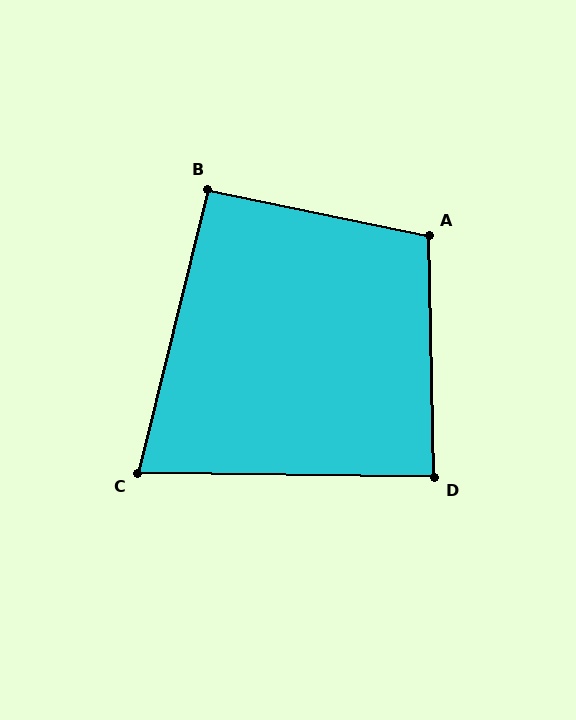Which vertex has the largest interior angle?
A, at approximately 103 degrees.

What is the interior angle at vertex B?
Approximately 92 degrees (approximately right).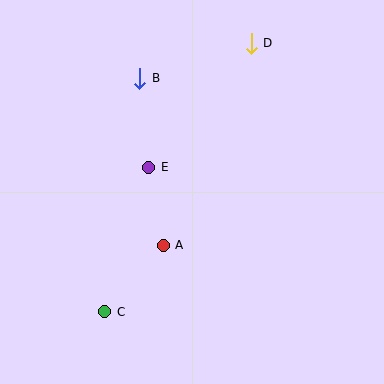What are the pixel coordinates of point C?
Point C is at (105, 312).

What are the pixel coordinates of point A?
Point A is at (163, 245).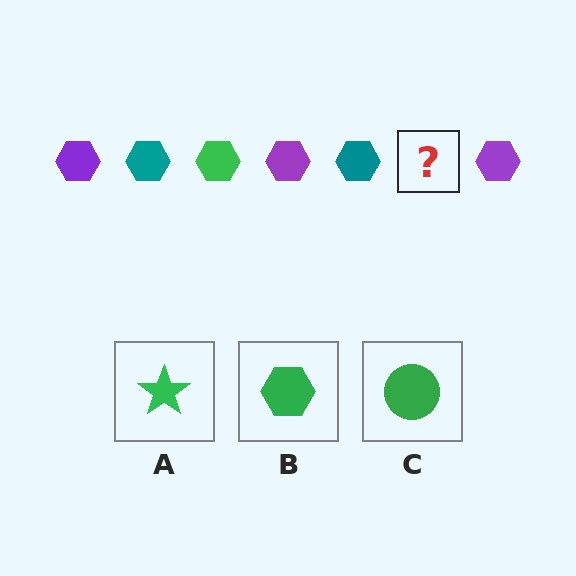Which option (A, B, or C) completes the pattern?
B.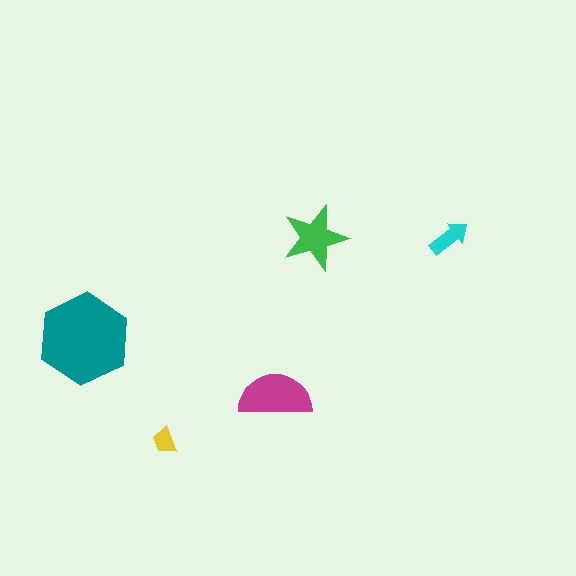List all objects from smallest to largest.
The yellow trapezoid, the cyan arrow, the green star, the magenta semicircle, the teal hexagon.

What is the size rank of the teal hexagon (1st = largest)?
1st.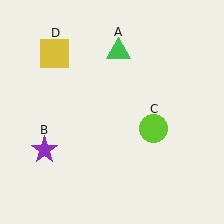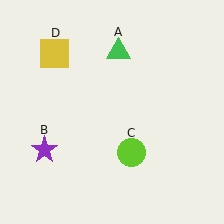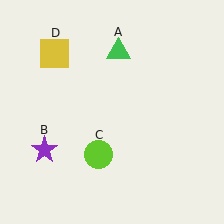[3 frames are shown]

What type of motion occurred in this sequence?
The lime circle (object C) rotated clockwise around the center of the scene.